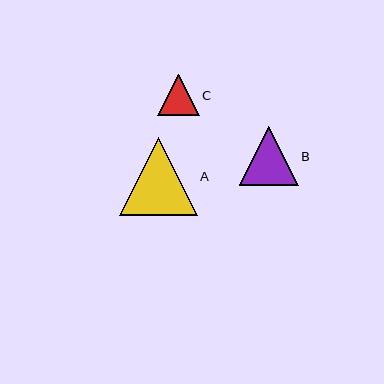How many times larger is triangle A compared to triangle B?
Triangle A is approximately 1.3 times the size of triangle B.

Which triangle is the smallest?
Triangle C is the smallest with a size of approximately 41 pixels.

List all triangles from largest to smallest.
From largest to smallest: A, B, C.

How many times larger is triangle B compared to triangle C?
Triangle B is approximately 1.4 times the size of triangle C.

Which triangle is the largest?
Triangle A is the largest with a size of approximately 78 pixels.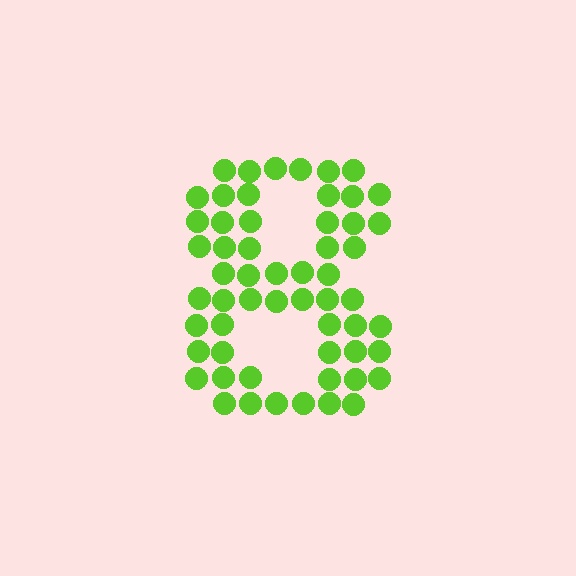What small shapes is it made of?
It is made of small circles.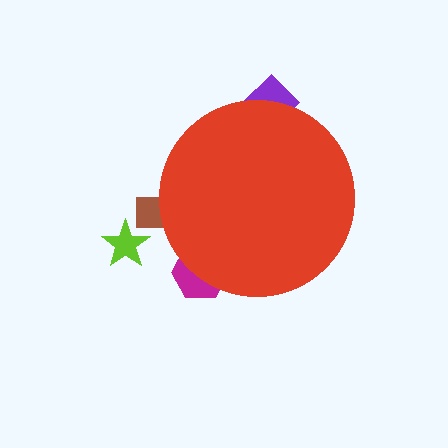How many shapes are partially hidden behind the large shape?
3 shapes are partially hidden.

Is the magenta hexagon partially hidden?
Yes, the magenta hexagon is partially hidden behind the red circle.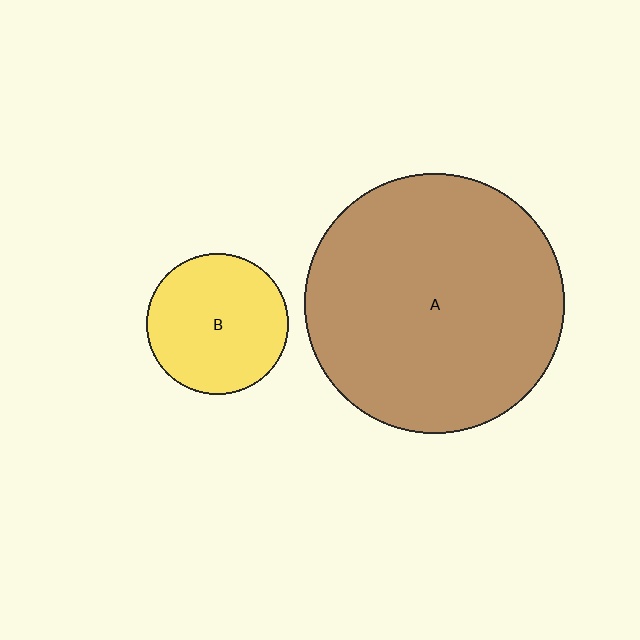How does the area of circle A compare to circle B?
Approximately 3.4 times.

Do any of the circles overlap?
No, none of the circles overlap.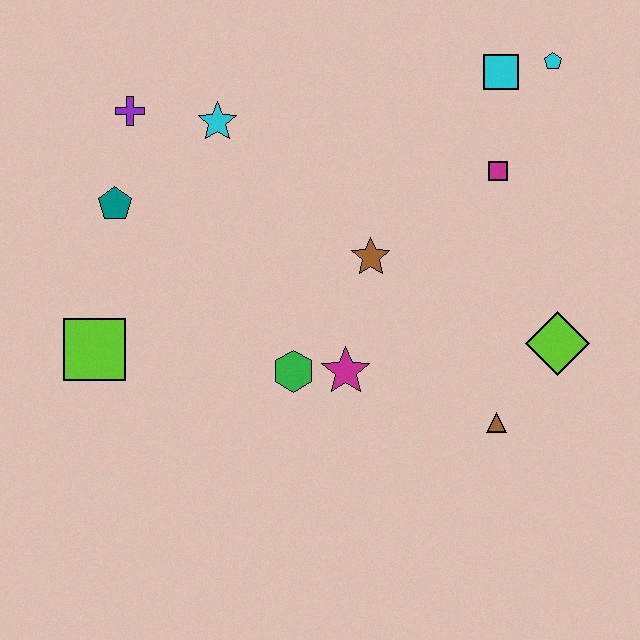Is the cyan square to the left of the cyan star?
No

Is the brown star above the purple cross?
No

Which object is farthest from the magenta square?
The lime square is farthest from the magenta square.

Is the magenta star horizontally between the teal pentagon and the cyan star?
No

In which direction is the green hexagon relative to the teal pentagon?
The green hexagon is to the right of the teal pentagon.